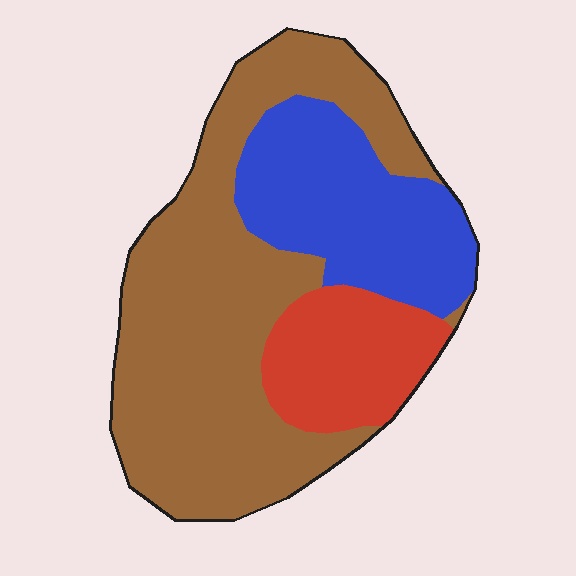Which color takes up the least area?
Red, at roughly 15%.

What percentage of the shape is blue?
Blue covers around 25% of the shape.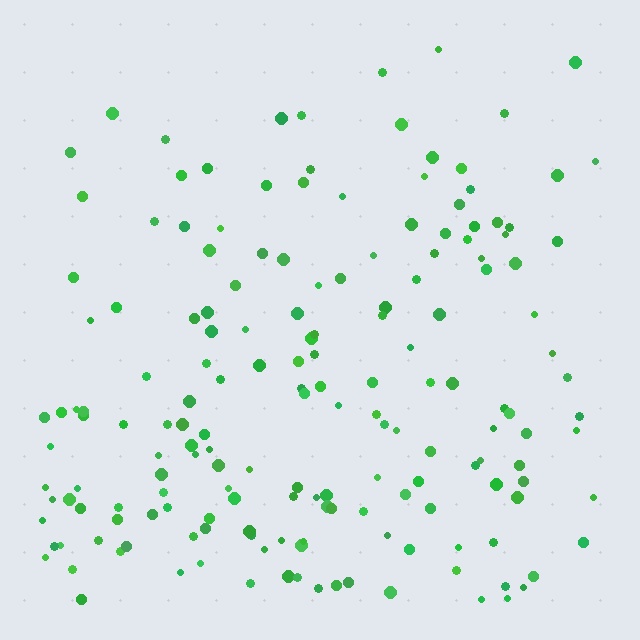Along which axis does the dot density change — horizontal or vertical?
Vertical.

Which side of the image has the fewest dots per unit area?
The top.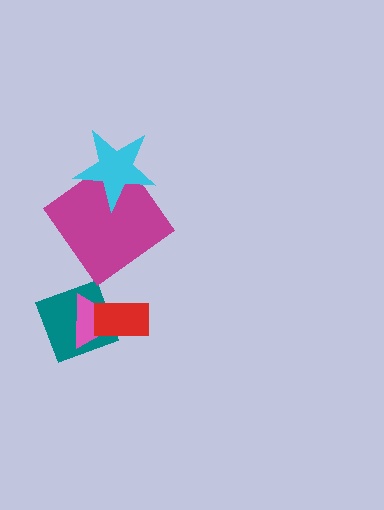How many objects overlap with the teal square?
2 objects overlap with the teal square.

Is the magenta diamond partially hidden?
Yes, it is partially covered by another shape.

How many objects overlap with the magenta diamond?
1 object overlaps with the magenta diamond.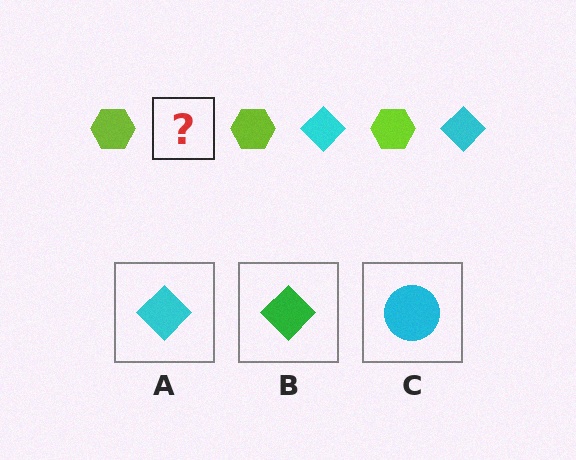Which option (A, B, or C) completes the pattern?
A.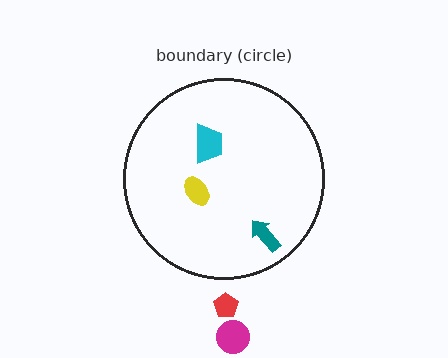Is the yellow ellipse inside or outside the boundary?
Inside.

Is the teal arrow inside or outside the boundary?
Inside.